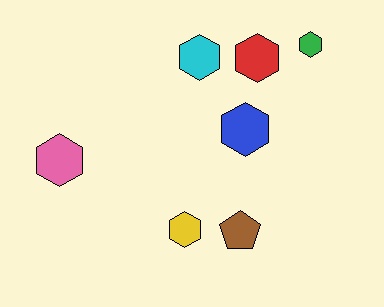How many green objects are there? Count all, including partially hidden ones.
There is 1 green object.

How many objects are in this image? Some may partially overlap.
There are 7 objects.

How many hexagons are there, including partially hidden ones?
There are 6 hexagons.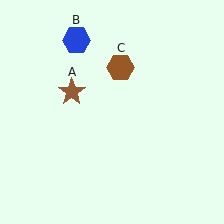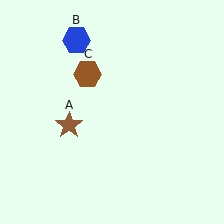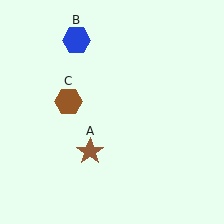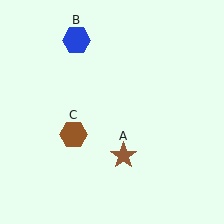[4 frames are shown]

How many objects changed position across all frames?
2 objects changed position: brown star (object A), brown hexagon (object C).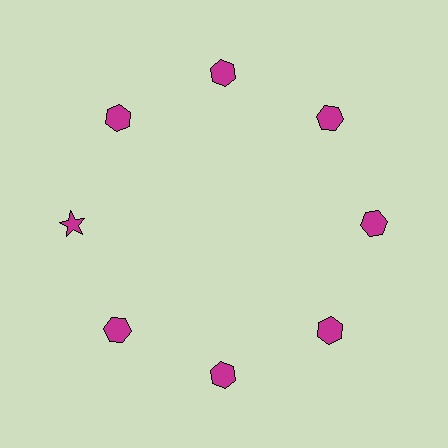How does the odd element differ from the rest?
It has a different shape: star instead of hexagon.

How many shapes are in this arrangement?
There are 8 shapes arranged in a ring pattern.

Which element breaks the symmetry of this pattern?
The magenta star at roughly the 9 o'clock position breaks the symmetry. All other shapes are magenta hexagons.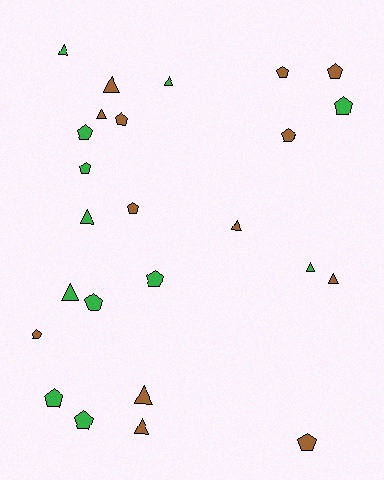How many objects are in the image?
There are 25 objects.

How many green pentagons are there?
There are 7 green pentagons.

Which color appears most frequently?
Brown, with 13 objects.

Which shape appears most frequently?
Pentagon, with 14 objects.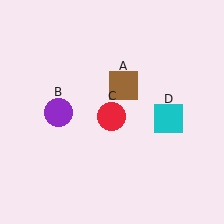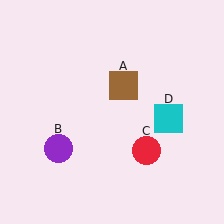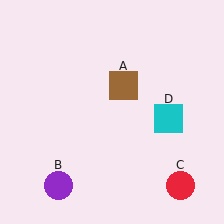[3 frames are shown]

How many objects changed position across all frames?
2 objects changed position: purple circle (object B), red circle (object C).